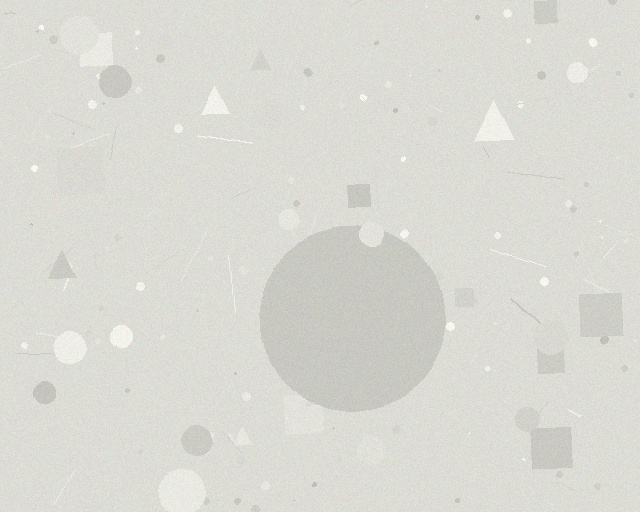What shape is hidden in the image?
A circle is hidden in the image.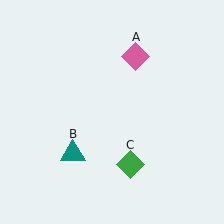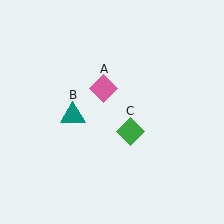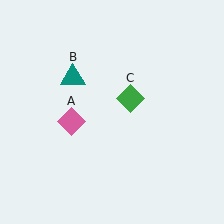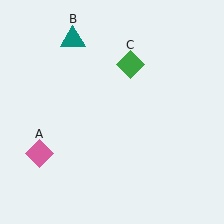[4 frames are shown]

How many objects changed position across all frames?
3 objects changed position: pink diamond (object A), teal triangle (object B), green diamond (object C).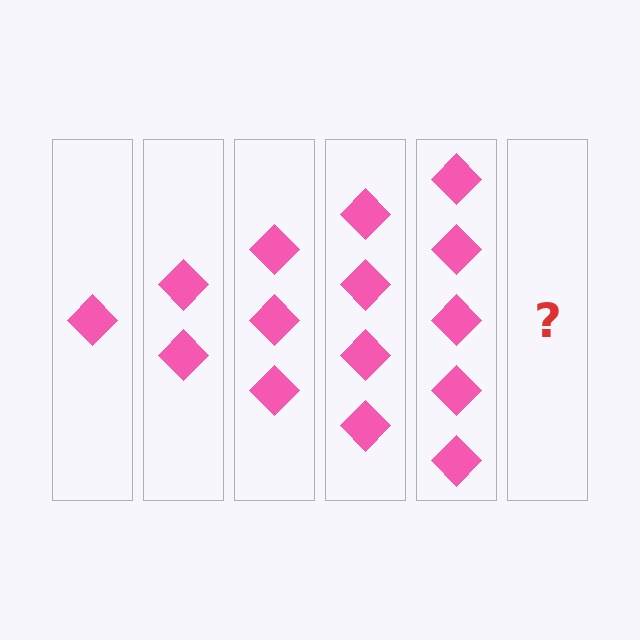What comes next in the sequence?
The next element should be 6 diamonds.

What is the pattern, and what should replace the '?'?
The pattern is that each step adds one more diamond. The '?' should be 6 diamonds.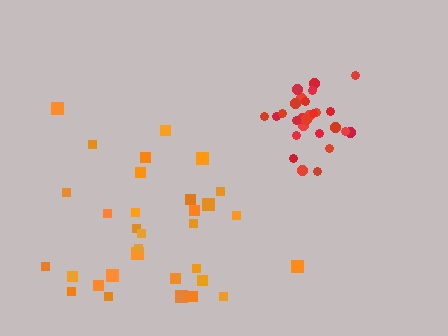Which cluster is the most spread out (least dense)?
Orange.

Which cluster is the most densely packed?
Red.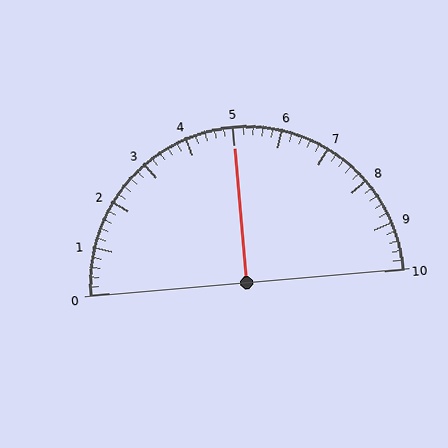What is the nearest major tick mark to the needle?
The nearest major tick mark is 5.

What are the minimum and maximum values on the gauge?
The gauge ranges from 0 to 10.